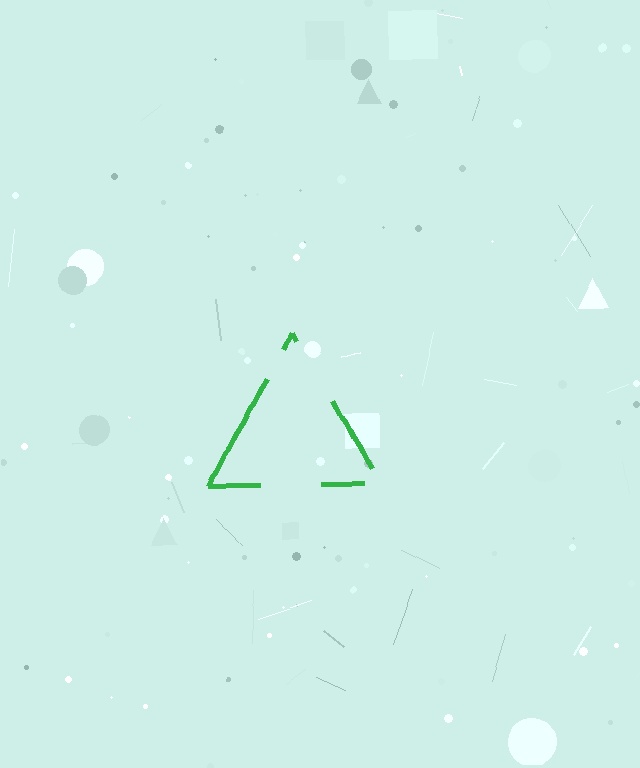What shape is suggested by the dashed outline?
The dashed outline suggests a triangle.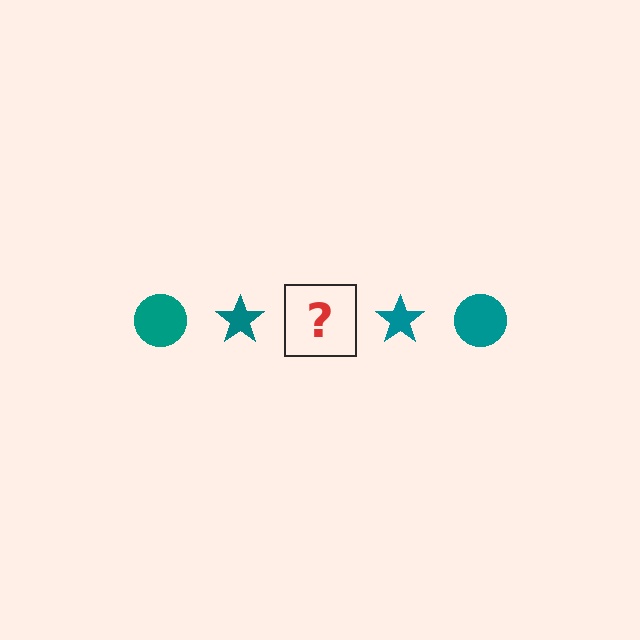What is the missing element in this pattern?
The missing element is a teal circle.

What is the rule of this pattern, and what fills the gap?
The rule is that the pattern cycles through circle, star shapes in teal. The gap should be filled with a teal circle.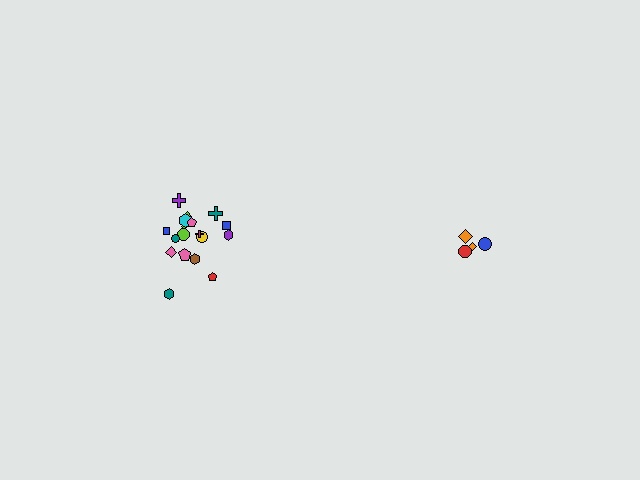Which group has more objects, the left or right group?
The left group.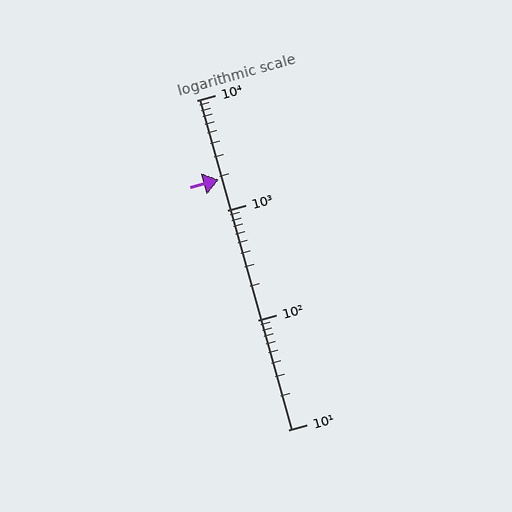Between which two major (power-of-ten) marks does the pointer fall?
The pointer is between 1000 and 10000.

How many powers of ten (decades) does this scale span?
The scale spans 3 decades, from 10 to 10000.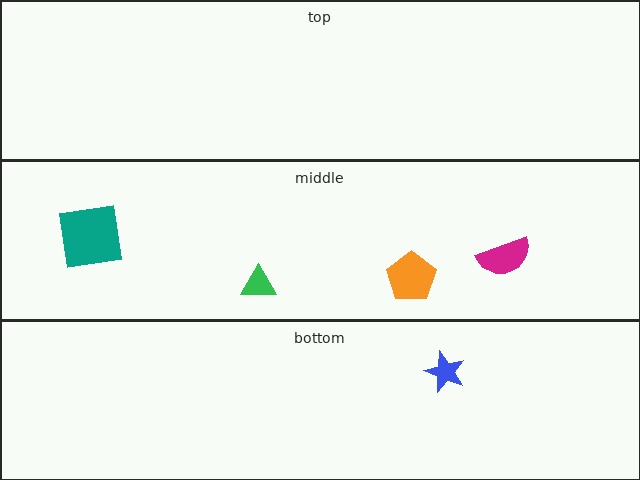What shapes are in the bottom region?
The blue star.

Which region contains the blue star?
The bottom region.